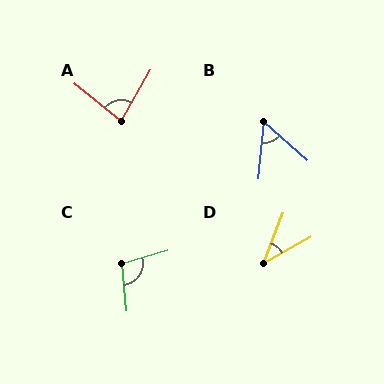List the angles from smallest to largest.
D (41°), B (54°), A (81°), C (101°).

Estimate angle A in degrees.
Approximately 81 degrees.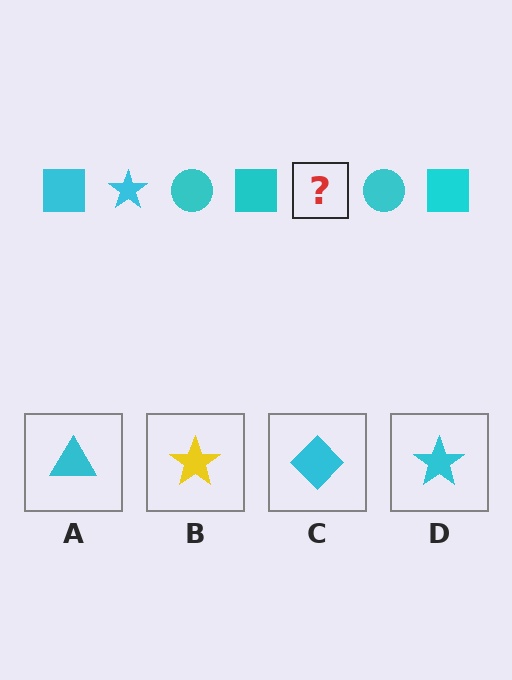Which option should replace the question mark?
Option D.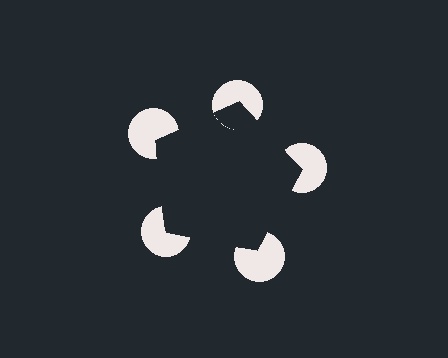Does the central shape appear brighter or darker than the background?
It typically appears slightly darker than the background, even though no actual brightness change is drawn.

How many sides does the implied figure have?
5 sides.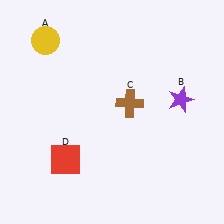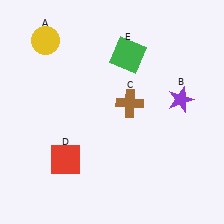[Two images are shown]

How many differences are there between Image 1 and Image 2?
There is 1 difference between the two images.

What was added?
A green square (E) was added in Image 2.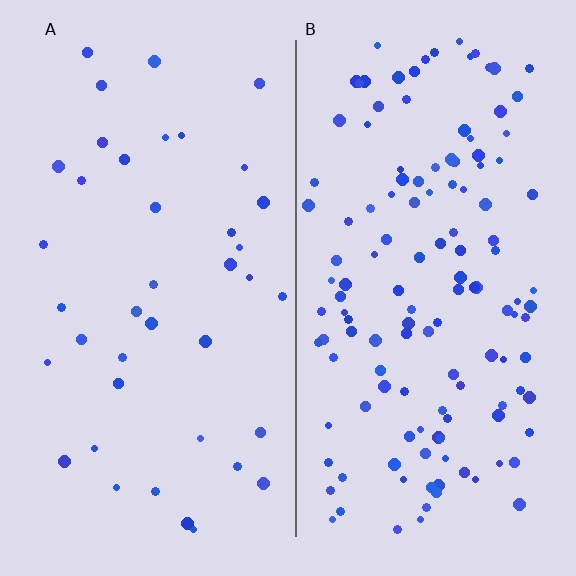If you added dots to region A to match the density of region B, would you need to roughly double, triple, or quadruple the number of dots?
Approximately triple.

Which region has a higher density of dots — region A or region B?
B (the right).